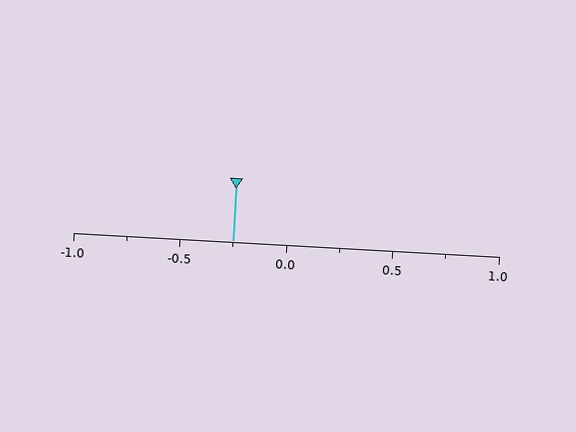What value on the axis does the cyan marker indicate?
The marker indicates approximately -0.25.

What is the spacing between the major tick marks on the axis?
The major ticks are spaced 0.5 apart.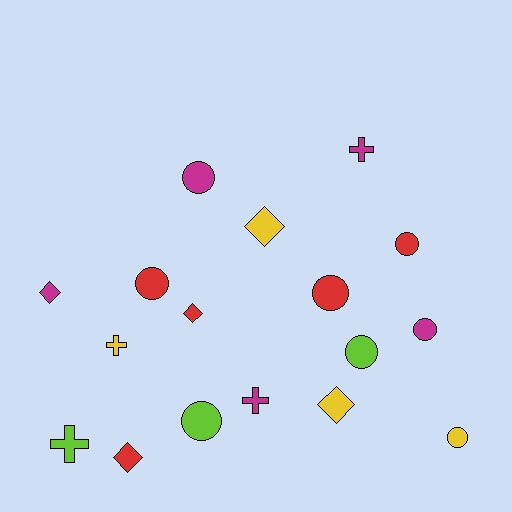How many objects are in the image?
There are 17 objects.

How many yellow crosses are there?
There is 1 yellow cross.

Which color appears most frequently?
Red, with 5 objects.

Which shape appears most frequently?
Circle, with 8 objects.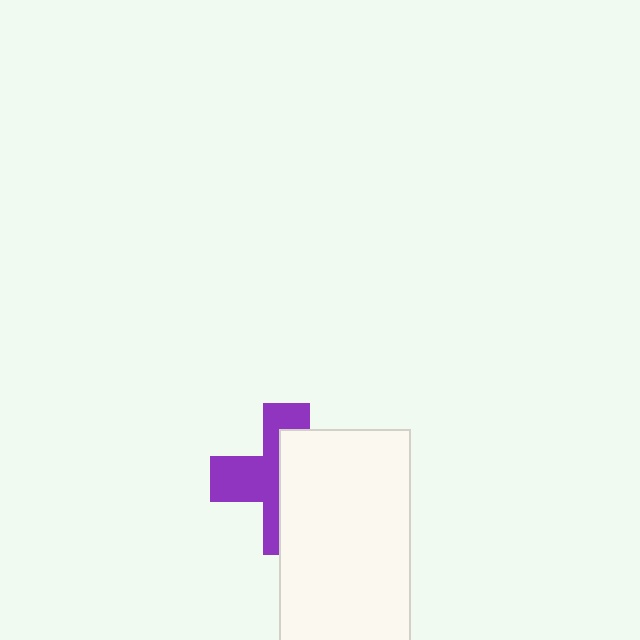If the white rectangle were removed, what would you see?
You would see the complete purple cross.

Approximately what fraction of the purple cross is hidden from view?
Roughly 52% of the purple cross is hidden behind the white rectangle.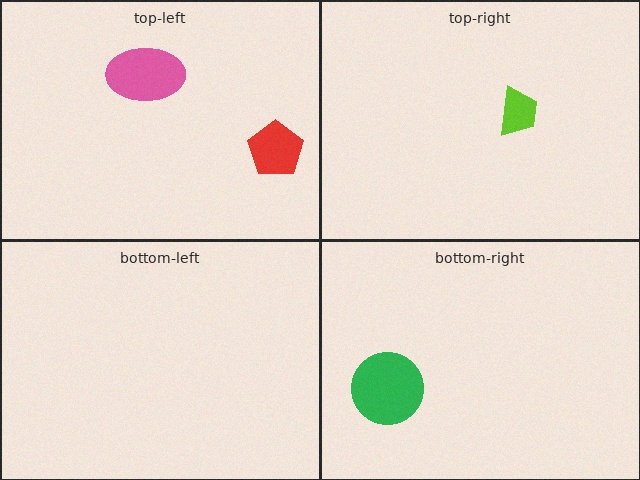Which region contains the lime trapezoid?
The top-right region.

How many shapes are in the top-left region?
2.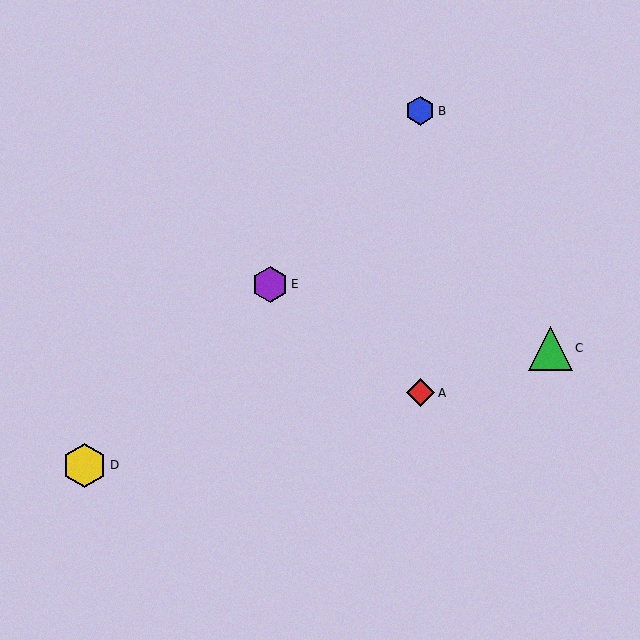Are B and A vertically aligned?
Yes, both are at x≈420.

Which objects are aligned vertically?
Objects A, B are aligned vertically.